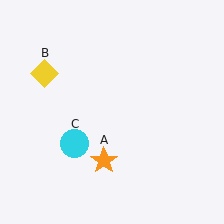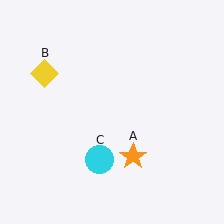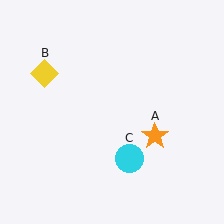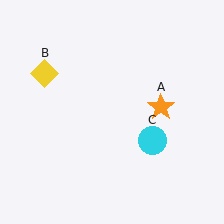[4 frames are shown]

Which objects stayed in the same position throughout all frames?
Yellow diamond (object B) remained stationary.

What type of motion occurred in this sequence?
The orange star (object A), cyan circle (object C) rotated counterclockwise around the center of the scene.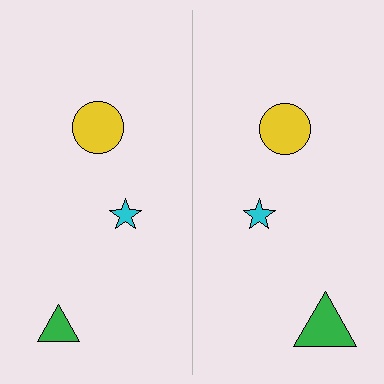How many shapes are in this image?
There are 6 shapes in this image.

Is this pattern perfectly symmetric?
No, the pattern is not perfectly symmetric. The green triangle on the right side has a different size than its mirror counterpart.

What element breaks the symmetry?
The green triangle on the right side has a different size than its mirror counterpart.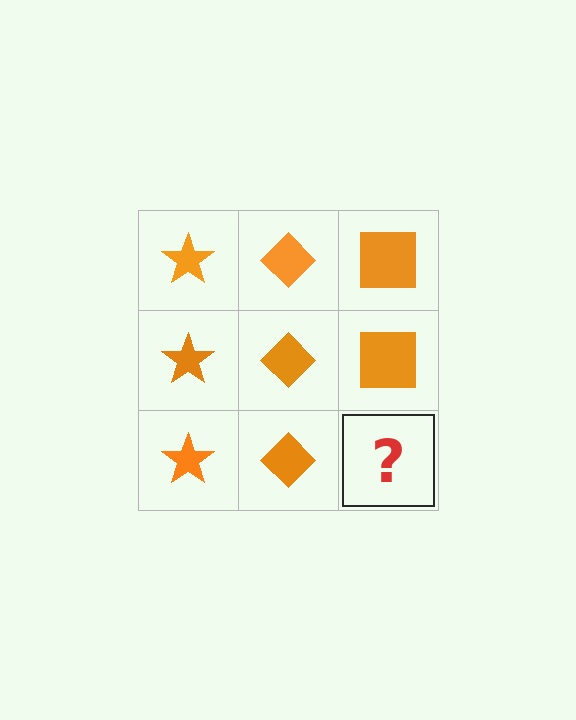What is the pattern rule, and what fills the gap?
The rule is that each column has a consistent shape. The gap should be filled with an orange square.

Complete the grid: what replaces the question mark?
The question mark should be replaced with an orange square.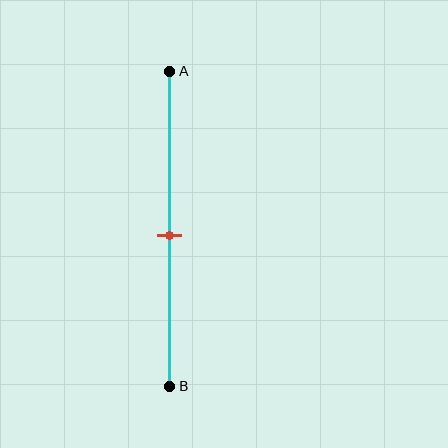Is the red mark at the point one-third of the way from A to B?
No, the mark is at about 50% from A, not at the 33% one-third point.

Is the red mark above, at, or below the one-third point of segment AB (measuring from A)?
The red mark is below the one-third point of segment AB.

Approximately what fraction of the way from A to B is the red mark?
The red mark is approximately 50% of the way from A to B.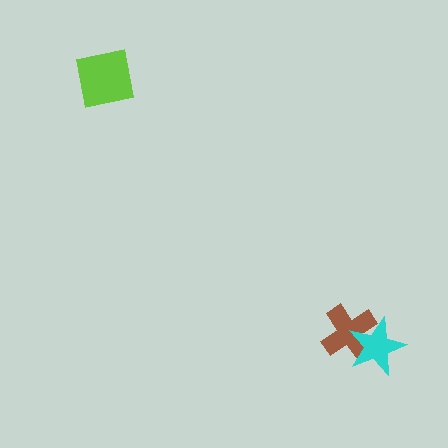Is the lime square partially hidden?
No, no other shape covers it.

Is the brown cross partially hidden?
Yes, it is partially covered by another shape.